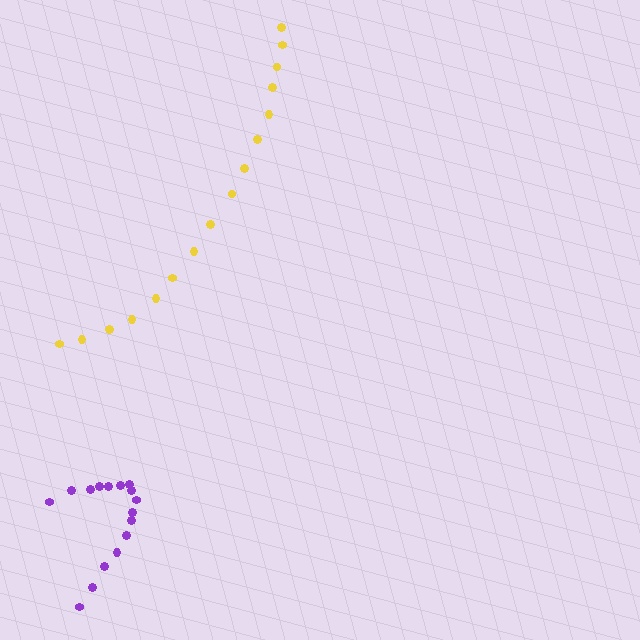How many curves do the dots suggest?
There are 2 distinct paths.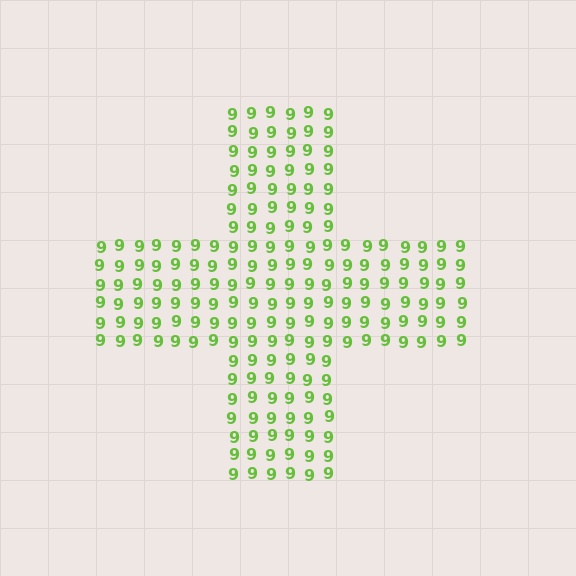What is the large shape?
The large shape is a cross.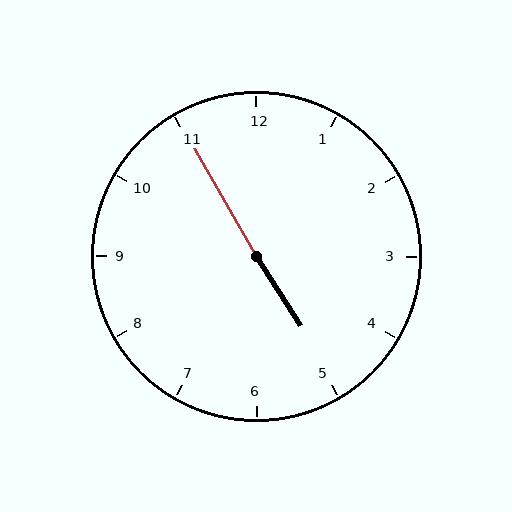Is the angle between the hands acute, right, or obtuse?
It is obtuse.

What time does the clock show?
4:55.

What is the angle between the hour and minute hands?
Approximately 178 degrees.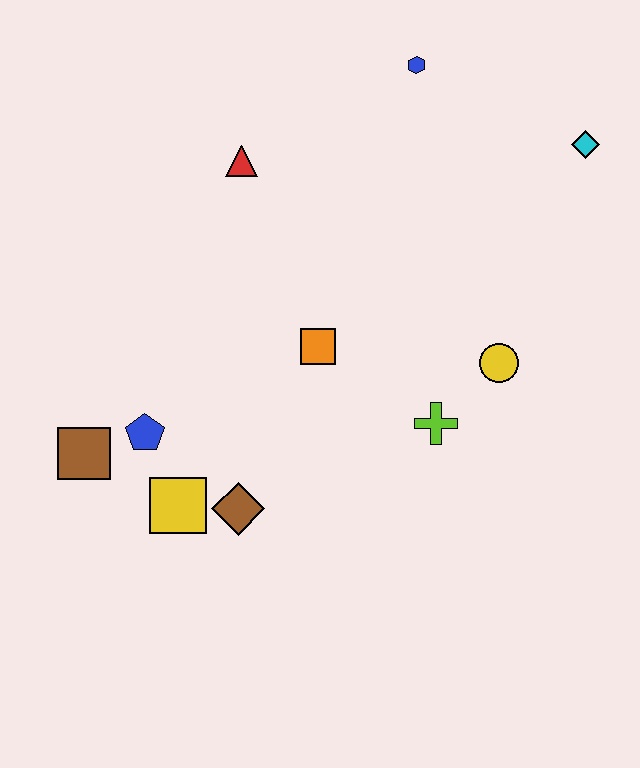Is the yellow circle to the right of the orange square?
Yes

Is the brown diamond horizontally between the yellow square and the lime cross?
Yes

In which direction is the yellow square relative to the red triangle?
The yellow square is below the red triangle.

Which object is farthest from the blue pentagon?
The cyan diamond is farthest from the blue pentagon.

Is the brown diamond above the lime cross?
No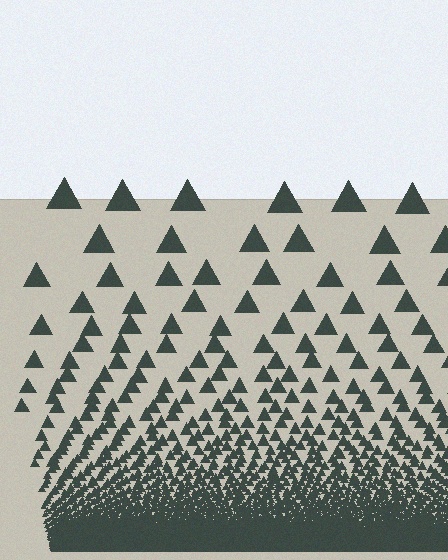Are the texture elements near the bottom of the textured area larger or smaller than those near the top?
Smaller. The gradient is inverted — elements near the bottom are smaller and denser.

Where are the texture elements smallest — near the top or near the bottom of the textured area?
Near the bottom.